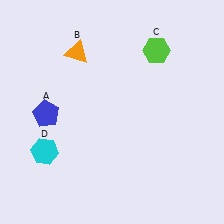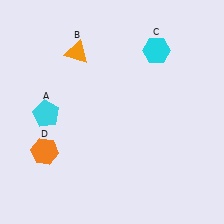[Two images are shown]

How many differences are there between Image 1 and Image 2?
There are 3 differences between the two images.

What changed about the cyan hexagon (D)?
In Image 1, D is cyan. In Image 2, it changed to orange.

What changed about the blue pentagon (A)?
In Image 1, A is blue. In Image 2, it changed to cyan.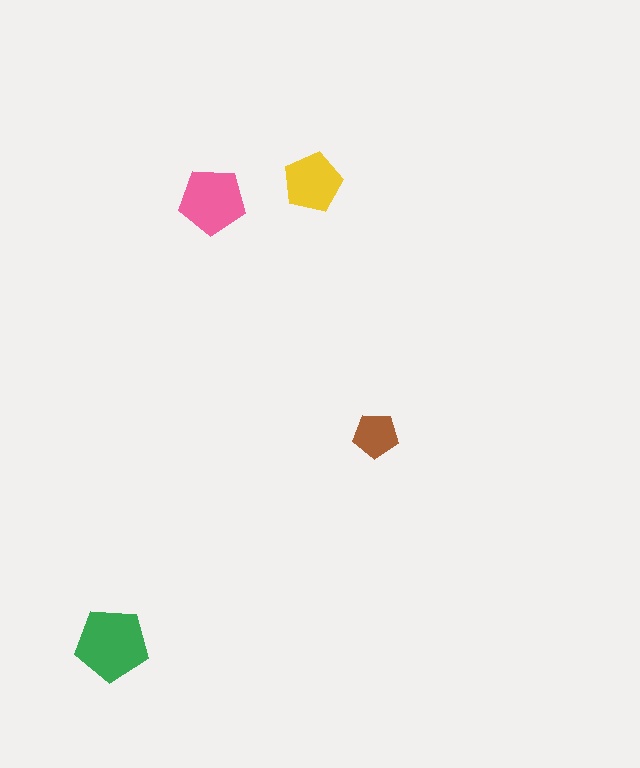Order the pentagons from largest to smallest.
the green one, the pink one, the yellow one, the brown one.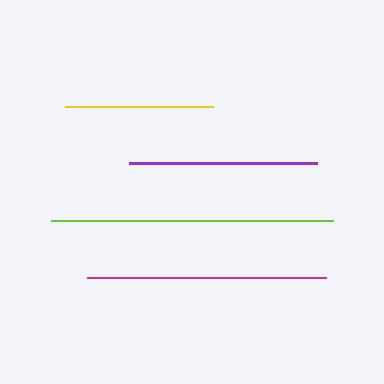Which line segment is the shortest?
The yellow line is the shortest at approximately 148 pixels.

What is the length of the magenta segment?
The magenta segment is approximately 239 pixels long.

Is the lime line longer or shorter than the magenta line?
The lime line is longer than the magenta line.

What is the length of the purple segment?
The purple segment is approximately 188 pixels long.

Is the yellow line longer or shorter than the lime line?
The lime line is longer than the yellow line.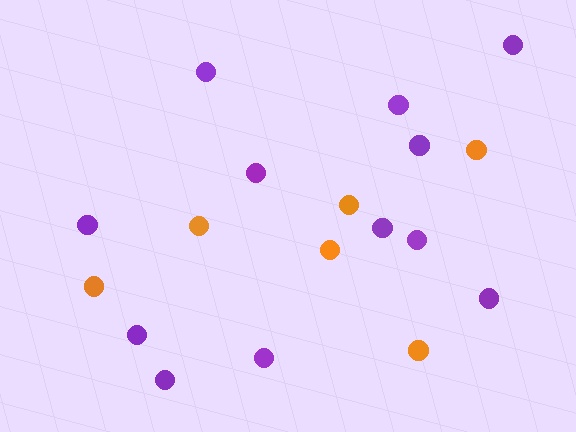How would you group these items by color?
There are 2 groups: one group of orange circles (6) and one group of purple circles (12).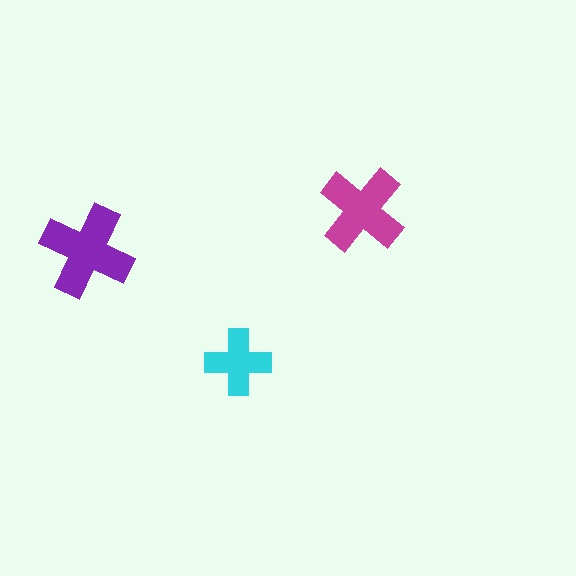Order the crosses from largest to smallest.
the purple one, the magenta one, the cyan one.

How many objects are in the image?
There are 3 objects in the image.